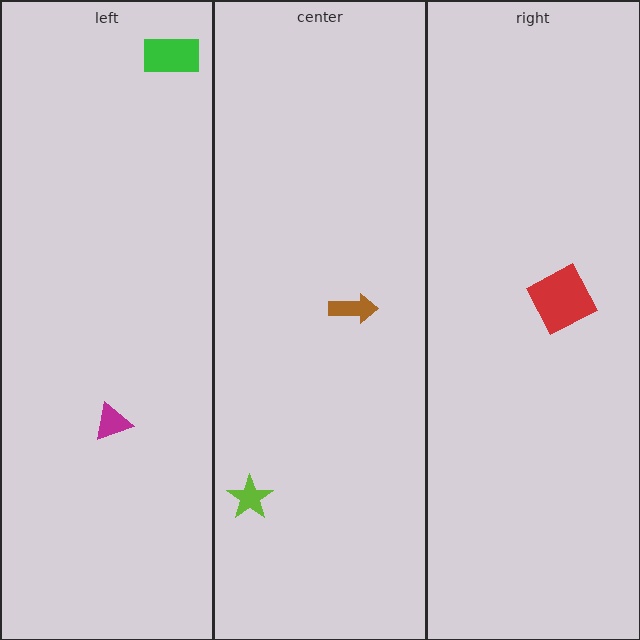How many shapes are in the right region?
1.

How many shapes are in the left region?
2.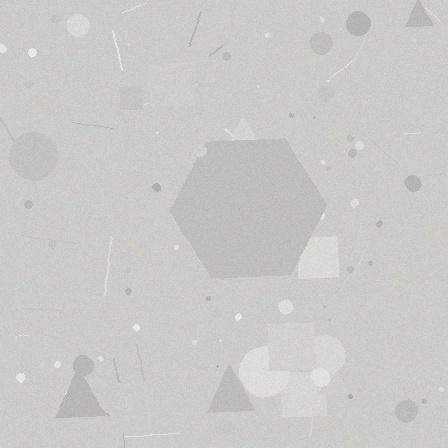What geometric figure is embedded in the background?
A hexagon is embedded in the background.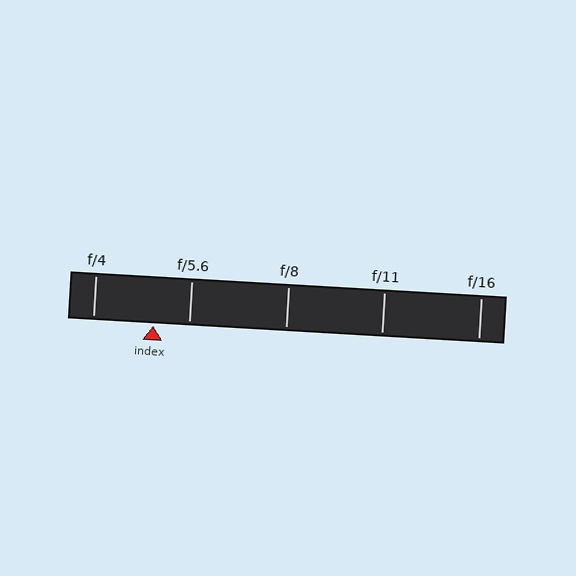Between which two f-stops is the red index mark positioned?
The index mark is between f/4 and f/5.6.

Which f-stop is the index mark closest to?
The index mark is closest to f/5.6.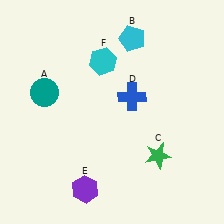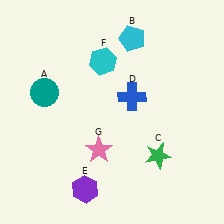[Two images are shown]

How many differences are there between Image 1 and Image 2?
There is 1 difference between the two images.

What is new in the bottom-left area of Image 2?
A pink star (G) was added in the bottom-left area of Image 2.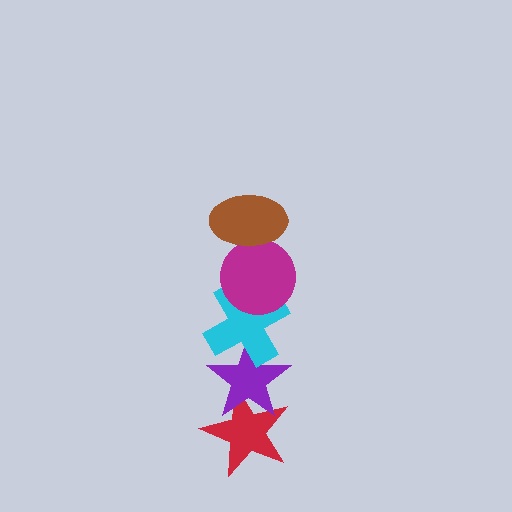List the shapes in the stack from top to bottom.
From top to bottom: the brown ellipse, the magenta circle, the cyan cross, the purple star, the red star.